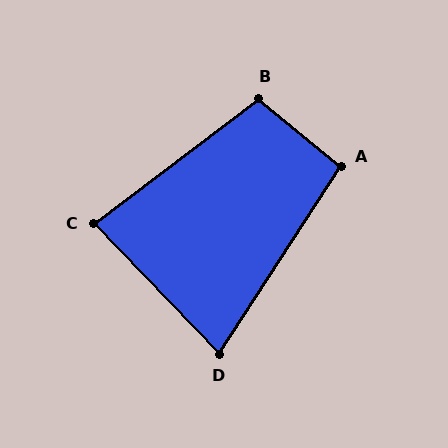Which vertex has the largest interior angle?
B, at approximately 103 degrees.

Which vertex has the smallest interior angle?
D, at approximately 77 degrees.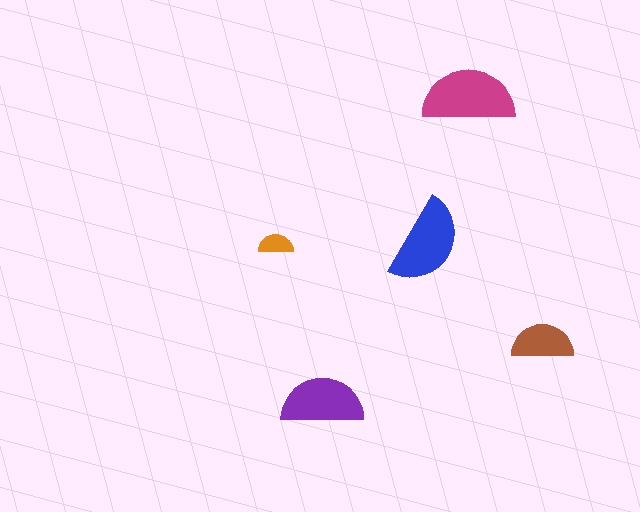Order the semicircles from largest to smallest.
the magenta one, the blue one, the purple one, the brown one, the orange one.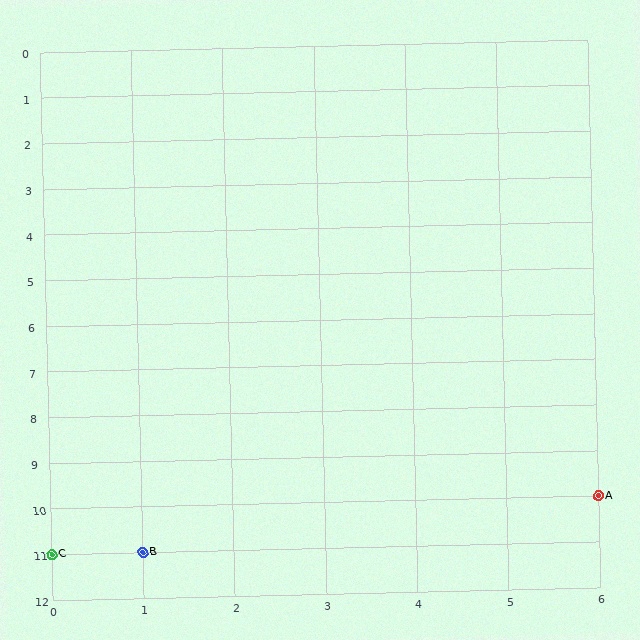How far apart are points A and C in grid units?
Points A and C are 6 columns and 1 row apart (about 6.1 grid units diagonally).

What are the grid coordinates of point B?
Point B is at grid coordinates (1, 11).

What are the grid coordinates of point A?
Point A is at grid coordinates (6, 10).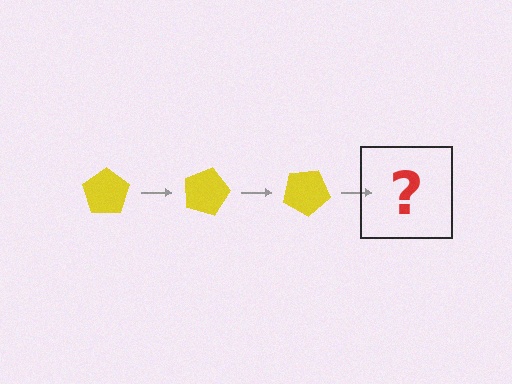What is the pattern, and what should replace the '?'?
The pattern is that the pentagon rotates 15 degrees each step. The '?' should be a yellow pentagon rotated 45 degrees.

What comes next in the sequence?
The next element should be a yellow pentagon rotated 45 degrees.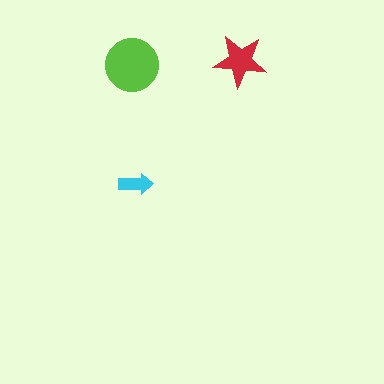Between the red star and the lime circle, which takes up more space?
The lime circle.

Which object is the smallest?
The cyan arrow.